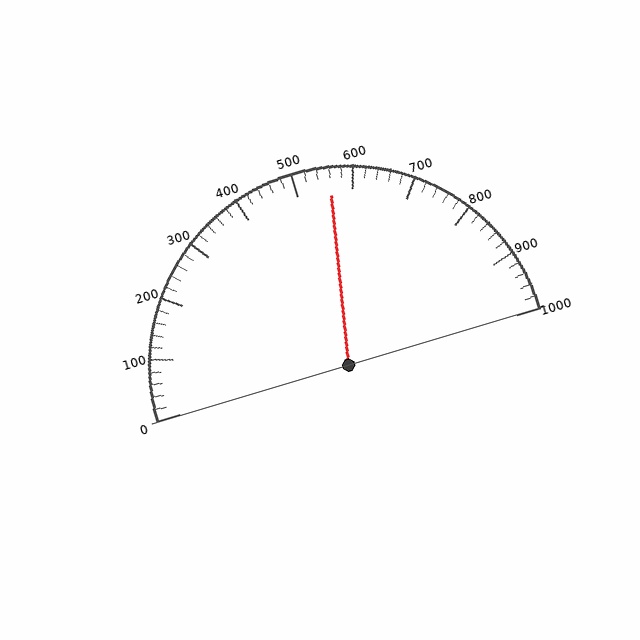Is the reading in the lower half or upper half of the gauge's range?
The reading is in the upper half of the range (0 to 1000).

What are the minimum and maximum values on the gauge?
The gauge ranges from 0 to 1000.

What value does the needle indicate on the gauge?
The needle indicates approximately 560.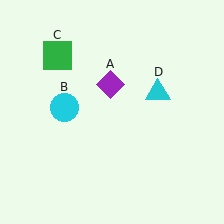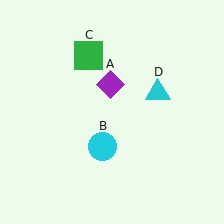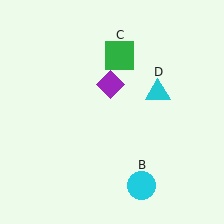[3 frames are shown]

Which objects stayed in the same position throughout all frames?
Purple diamond (object A) and cyan triangle (object D) remained stationary.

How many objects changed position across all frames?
2 objects changed position: cyan circle (object B), green square (object C).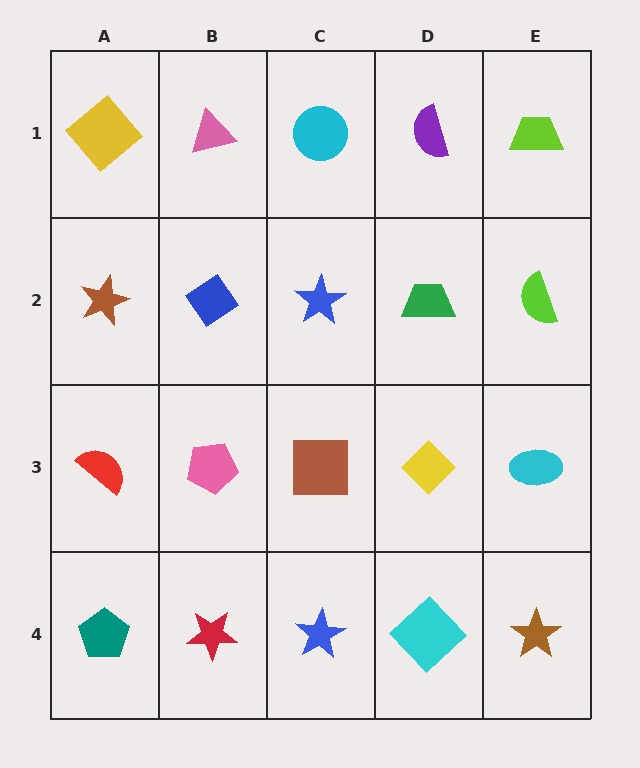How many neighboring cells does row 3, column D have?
4.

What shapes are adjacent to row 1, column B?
A blue diamond (row 2, column B), a yellow diamond (row 1, column A), a cyan circle (row 1, column C).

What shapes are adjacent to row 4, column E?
A cyan ellipse (row 3, column E), a cyan diamond (row 4, column D).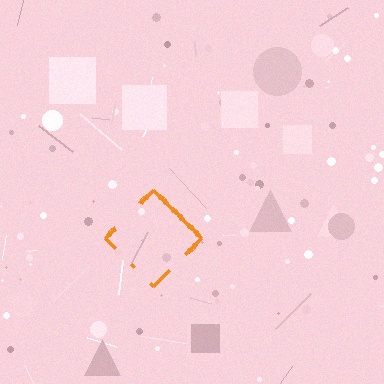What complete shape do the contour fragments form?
The contour fragments form a diamond.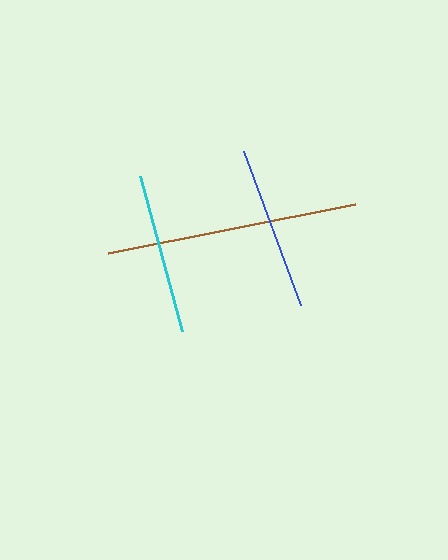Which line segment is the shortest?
The cyan line is the shortest at approximately 160 pixels.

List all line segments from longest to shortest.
From longest to shortest: brown, blue, cyan.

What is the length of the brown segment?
The brown segment is approximately 252 pixels long.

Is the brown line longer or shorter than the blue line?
The brown line is longer than the blue line.